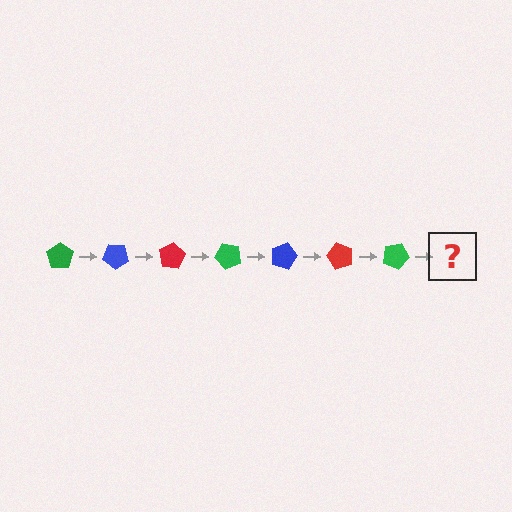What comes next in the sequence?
The next element should be a blue pentagon, rotated 280 degrees from the start.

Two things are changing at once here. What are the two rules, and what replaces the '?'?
The two rules are that it rotates 40 degrees each step and the color cycles through green, blue, and red. The '?' should be a blue pentagon, rotated 280 degrees from the start.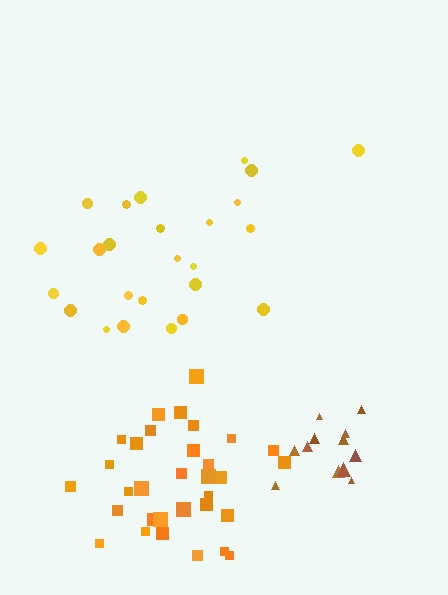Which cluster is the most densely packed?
Brown.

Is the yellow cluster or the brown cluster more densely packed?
Brown.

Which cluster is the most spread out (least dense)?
Yellow.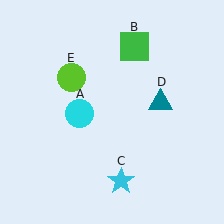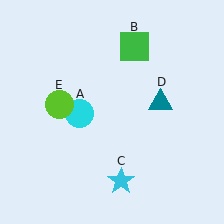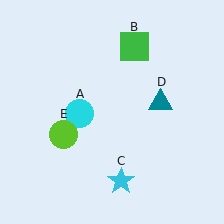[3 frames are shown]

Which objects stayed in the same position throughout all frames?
Cyan circle (object A) and green square (object B) and cyan star (object C) and teal triangle (object D) remained stationary.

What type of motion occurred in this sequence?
The lime circle (object E) rotated counterclockwise around the center of the scene.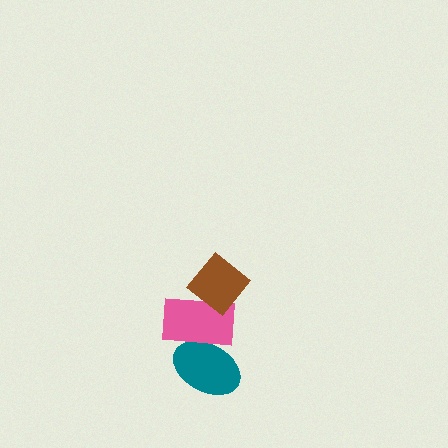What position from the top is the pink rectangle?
The pink rectangle is 2nd from the top.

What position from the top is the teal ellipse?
The teal ellipse is 3rd from the top.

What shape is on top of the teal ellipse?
The pink rectangle is on top of the teal ellipse.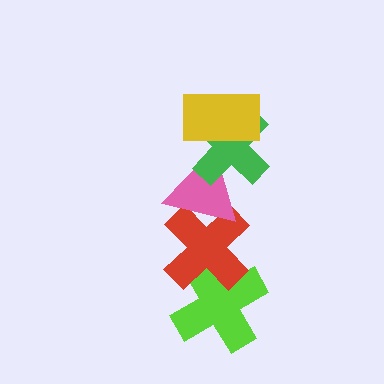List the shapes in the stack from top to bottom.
From top to bottom: the yellow rectangle, the green cross, the pink triangle, the red cross, the lime cross.